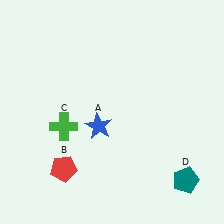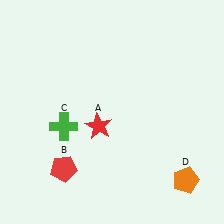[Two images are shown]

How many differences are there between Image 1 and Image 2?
There are 2 differences between the two images.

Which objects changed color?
A changed from blue to red. D changed from teal to orange.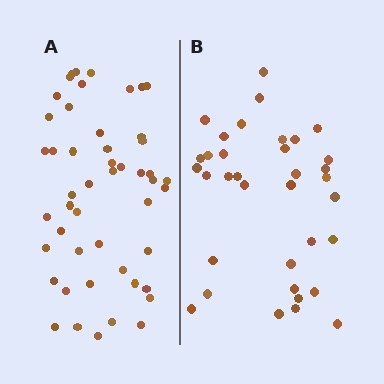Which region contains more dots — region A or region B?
Region A (the left region) has more dots.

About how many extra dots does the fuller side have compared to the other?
Region A has approximately 15 more dots than region B.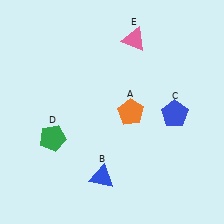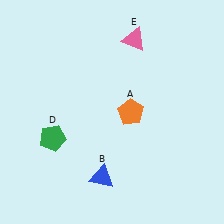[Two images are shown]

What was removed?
The blue pentagon (C) was removed in Image 2.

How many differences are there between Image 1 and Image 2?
There is 1 difference between the two images.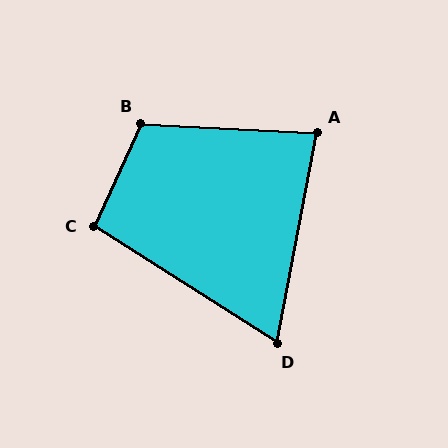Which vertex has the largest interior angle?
B, at approximately 112 degrees.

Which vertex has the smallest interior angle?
D, at approximately 68 degrees.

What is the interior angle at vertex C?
Approximately 98 degrees (obtuse).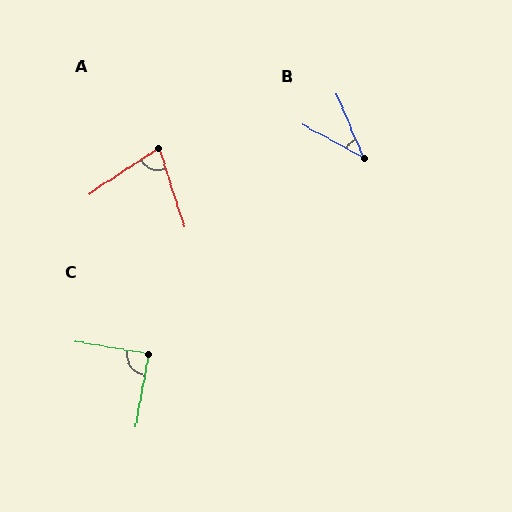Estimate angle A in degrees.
Approximately 75 degrees.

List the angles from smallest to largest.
B (38°), A (75°), C (89°).